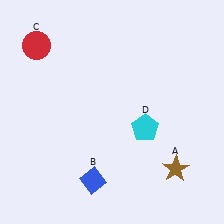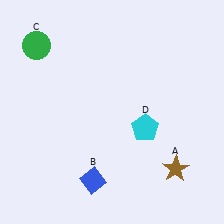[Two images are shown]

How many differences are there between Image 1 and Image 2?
There is 1 difference between the two images.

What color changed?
The circle (C) changed from red in Image 1 to green in Image 2.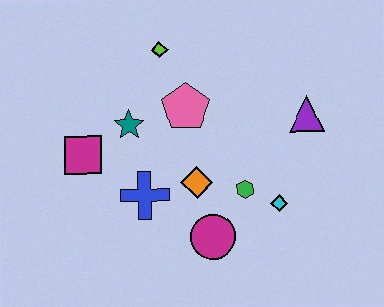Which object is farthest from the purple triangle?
The magenta square is farthest from the purple triangle.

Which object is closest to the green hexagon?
The cyan diamond is closest to the green hexagon.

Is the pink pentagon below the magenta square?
No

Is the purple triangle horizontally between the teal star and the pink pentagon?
No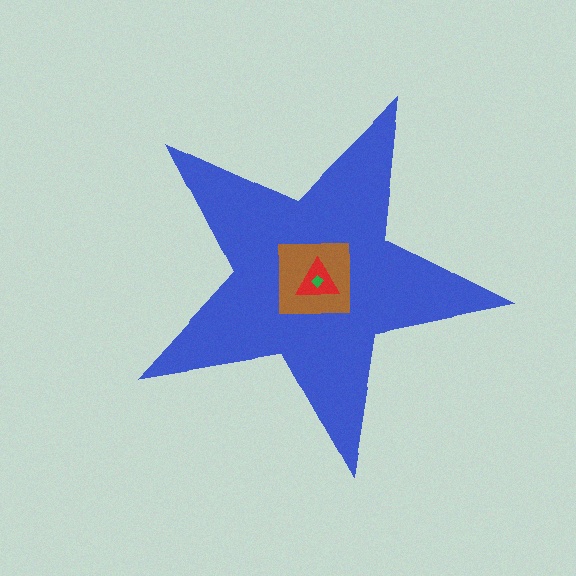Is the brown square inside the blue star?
Yes.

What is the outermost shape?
The blue star.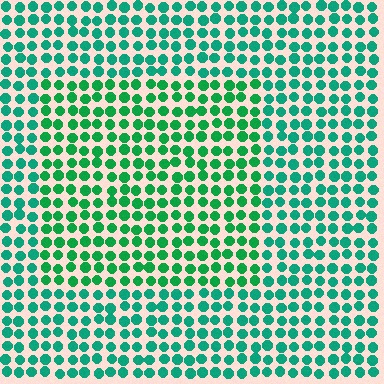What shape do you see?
I see a rectangle.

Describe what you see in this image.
The image is filled with small teal elements in a uniform arrangement. A rectangle-shaped region is visible where the elements are tinted to a slightly different hue, forming a subtle color boundary.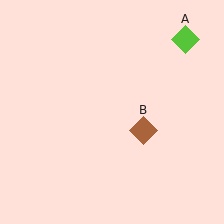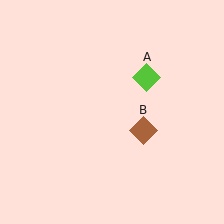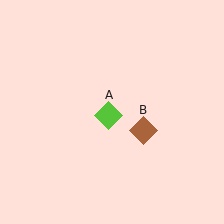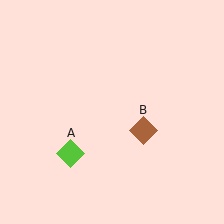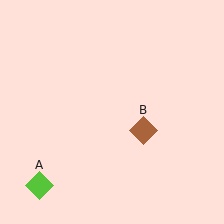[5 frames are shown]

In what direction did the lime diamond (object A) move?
The lime diamond (object A) moved down and to the left.